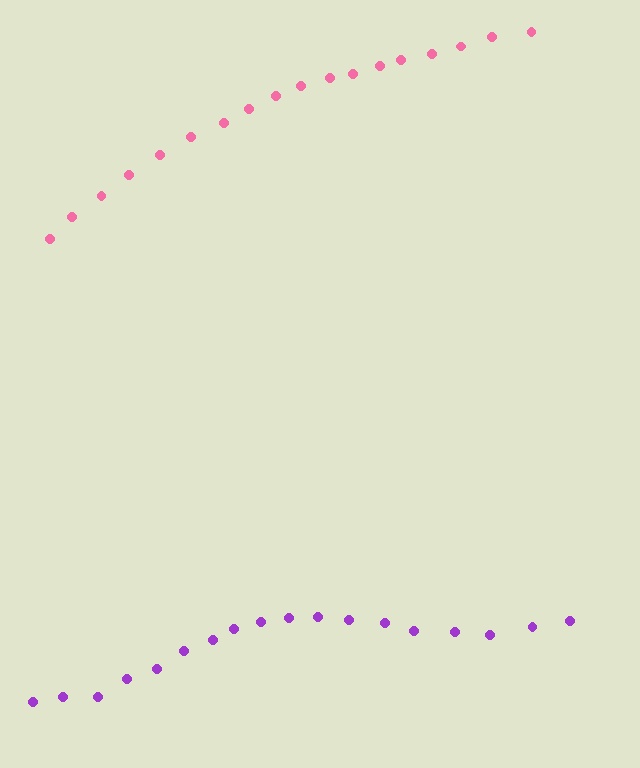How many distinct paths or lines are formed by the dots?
There are 2 distinct paths.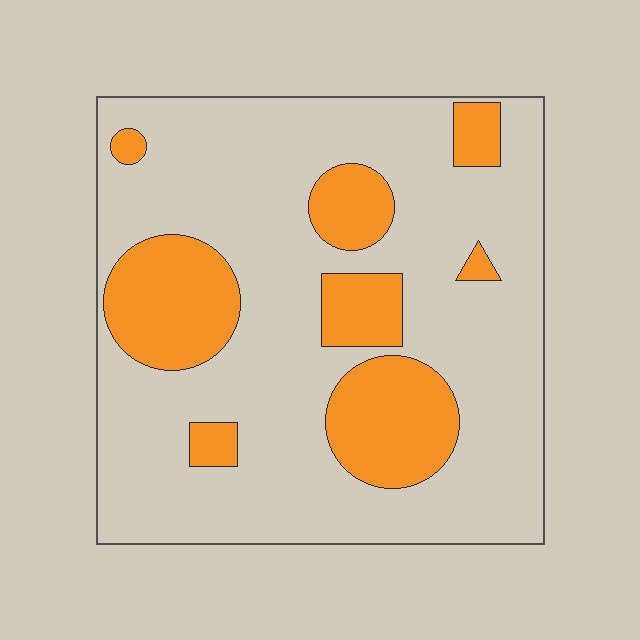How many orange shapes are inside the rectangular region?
8.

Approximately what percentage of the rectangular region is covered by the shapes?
Approximately 25%.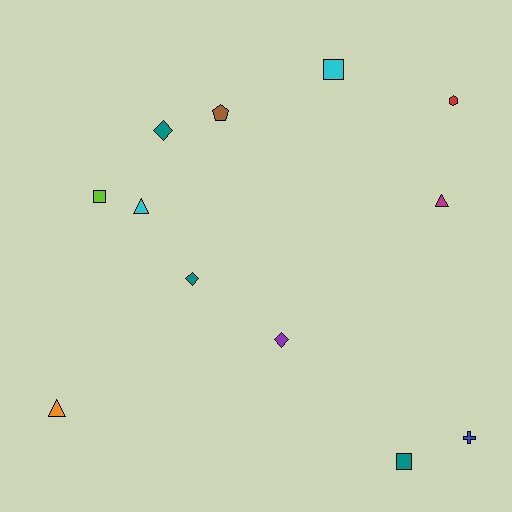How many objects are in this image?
There are 12 objects.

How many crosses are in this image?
There is 1 cross.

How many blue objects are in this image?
There is 1 blue object.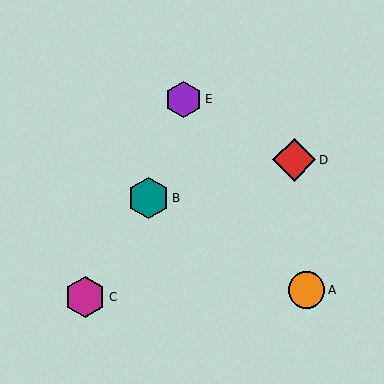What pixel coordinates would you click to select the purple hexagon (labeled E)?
Click at (184, 99) to select the purple hexagon E.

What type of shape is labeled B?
Shape B is a teal hexagon.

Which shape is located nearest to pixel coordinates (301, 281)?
The orange circle (labeled A) at (306, 290) is nearest to that location.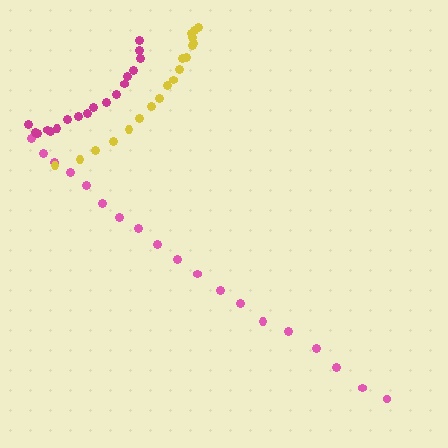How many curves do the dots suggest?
There are 3 distinct paths.